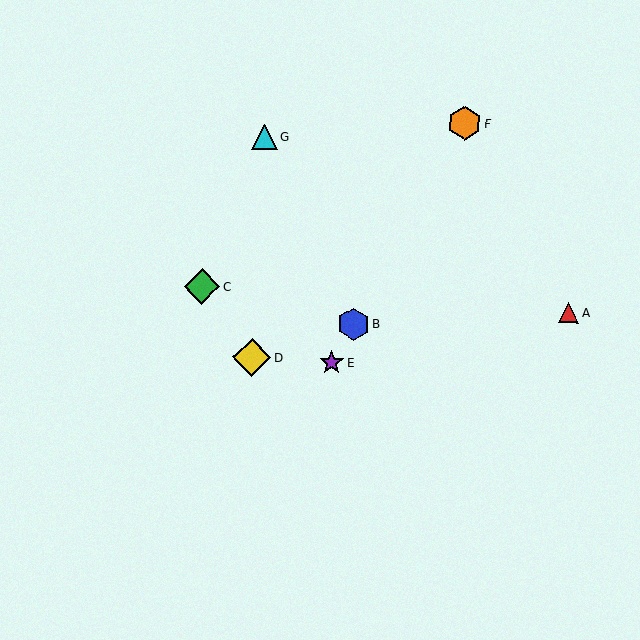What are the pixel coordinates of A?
Object A is at (569, 313).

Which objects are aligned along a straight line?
Objects B, E, F are aligned along a straight line.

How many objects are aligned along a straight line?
3 objects (B, E, F) are aligned along a straight line.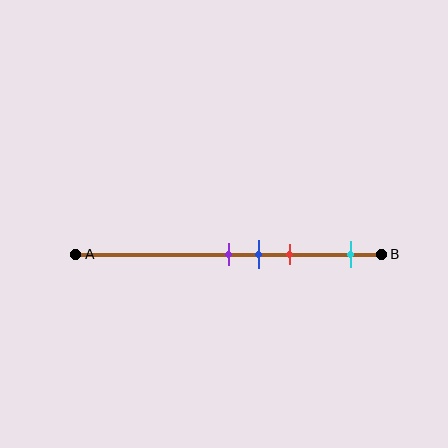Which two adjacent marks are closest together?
The purple and blue marks are the closest adjacent pair.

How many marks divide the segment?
There are 4 marks dividing the segment.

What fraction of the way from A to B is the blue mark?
The blue mark is approximately 60% (0.6) of the way from A to B.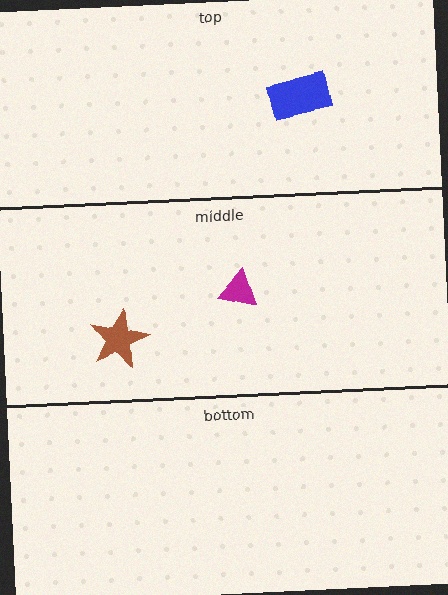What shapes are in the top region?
The blue rectangle.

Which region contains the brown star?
The middle region.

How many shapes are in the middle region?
2.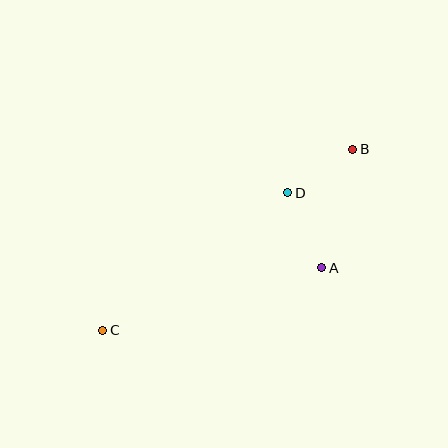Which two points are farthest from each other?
Points B and C are farthest from each other.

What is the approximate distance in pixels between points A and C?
The distance between A and C is approximately 227 pixels.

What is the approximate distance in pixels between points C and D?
The distance between C and D is approximately 230 pixels.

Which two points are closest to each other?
Points B and D are closest to each other.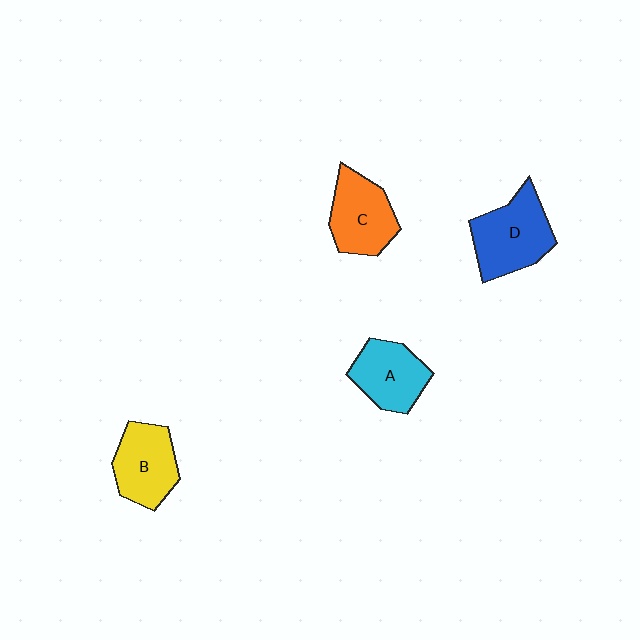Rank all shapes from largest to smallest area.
From largest to smallest: D (blue), C (orange), B (yellow), A (cyan).